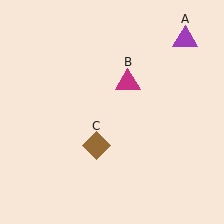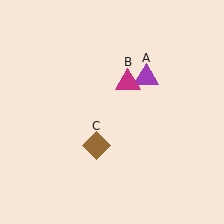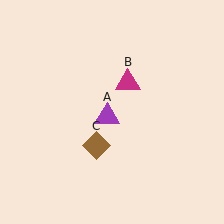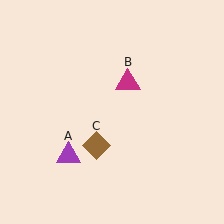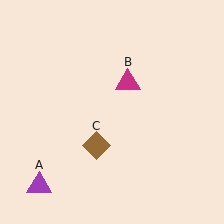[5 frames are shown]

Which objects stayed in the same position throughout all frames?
Magenta triangle (object B) and brown diamond (object C) remained stationary.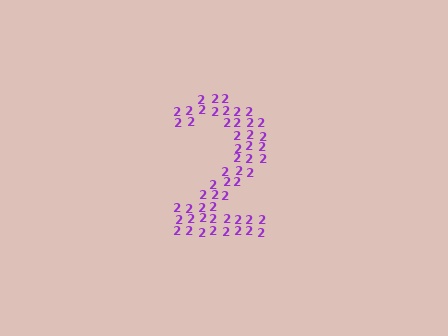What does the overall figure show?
The overall figure shows the digit 2.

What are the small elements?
The small elements are digit 2's.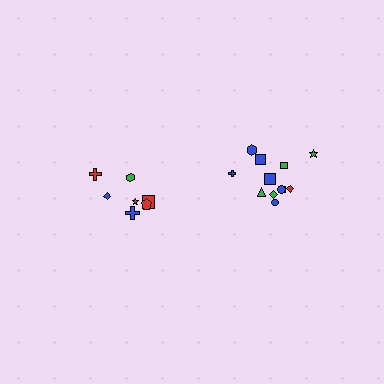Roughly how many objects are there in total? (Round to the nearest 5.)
Roughly 20 objects in total.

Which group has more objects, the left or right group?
The right group.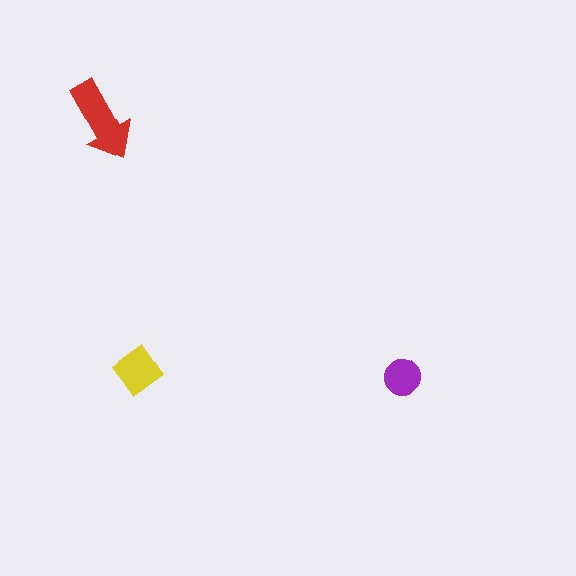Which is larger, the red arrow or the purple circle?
The red arrow.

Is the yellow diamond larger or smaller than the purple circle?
Larger.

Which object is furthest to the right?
The purple circle is rightmost.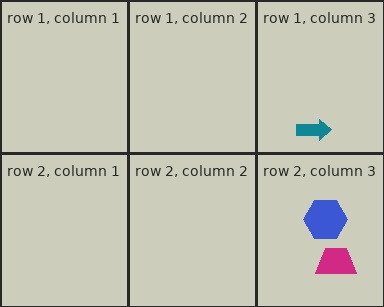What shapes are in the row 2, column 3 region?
The magenta trapezoid, the blue hexagon.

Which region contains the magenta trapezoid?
The row 2, column 3 region.